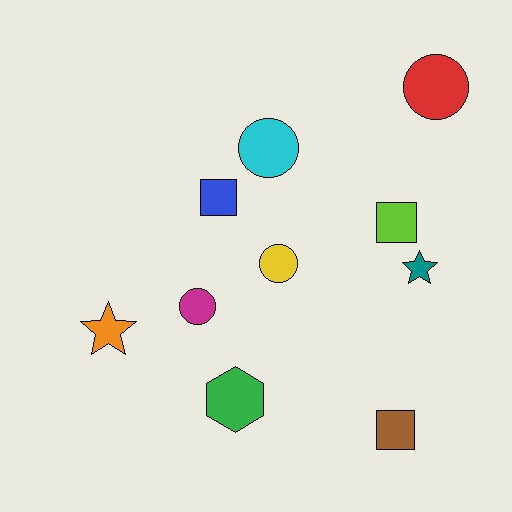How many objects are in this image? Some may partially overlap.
There are 10 objects.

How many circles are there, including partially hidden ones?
There are 4 circles.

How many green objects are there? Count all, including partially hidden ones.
There is 1 green object.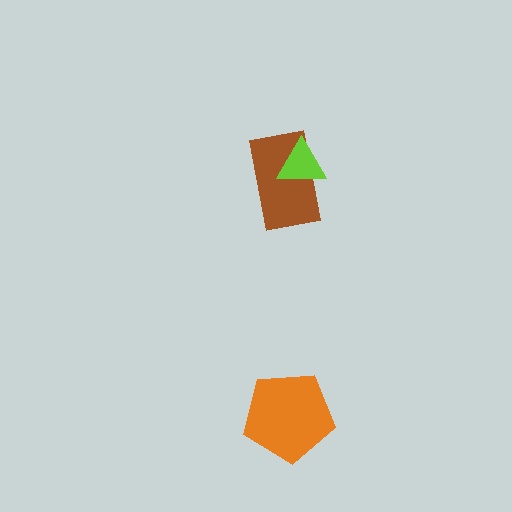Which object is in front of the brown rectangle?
The lime triangle is in front of the brown rectangle.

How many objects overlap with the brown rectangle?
1 object overlaps with the brown rectangle.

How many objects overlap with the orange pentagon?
0 objects overlap with the orange pentagon.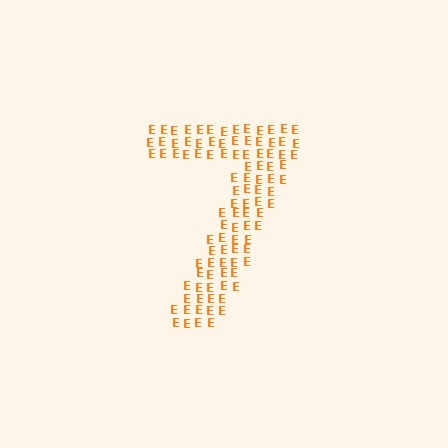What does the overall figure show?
The overall figure shows the digit 7.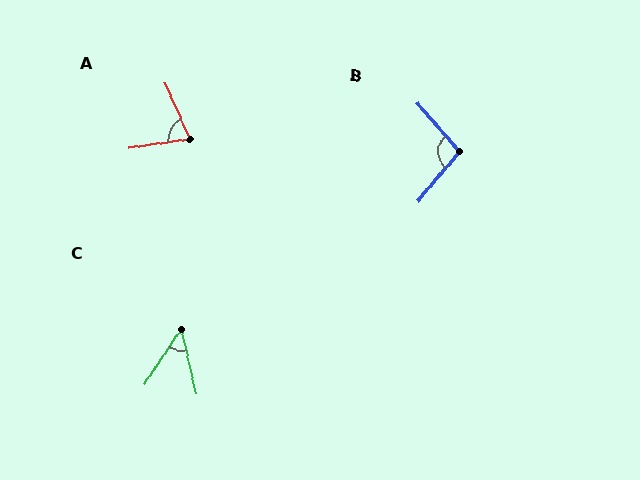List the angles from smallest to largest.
C (47°), A (74°), B (98°).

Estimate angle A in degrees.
Approximately 74 degrees.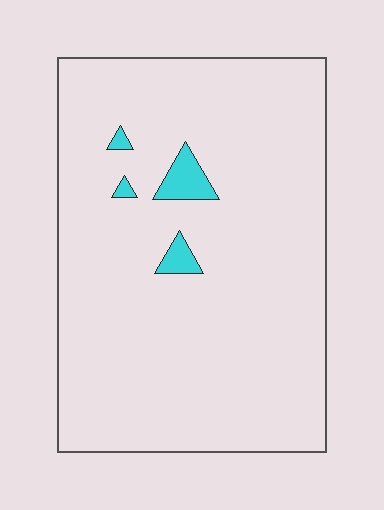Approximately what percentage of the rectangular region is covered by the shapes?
Approximately 5%.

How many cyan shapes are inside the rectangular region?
4.